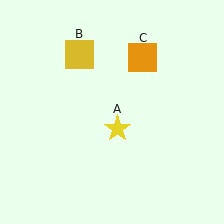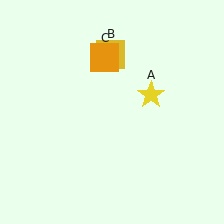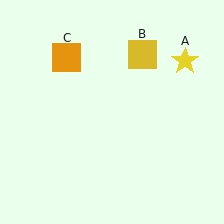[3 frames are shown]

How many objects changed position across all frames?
3 objects changed position: yellow star (object A), yellow square (object B), orange square (object C).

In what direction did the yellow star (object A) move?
The yellow star (object A) moved up and to the right.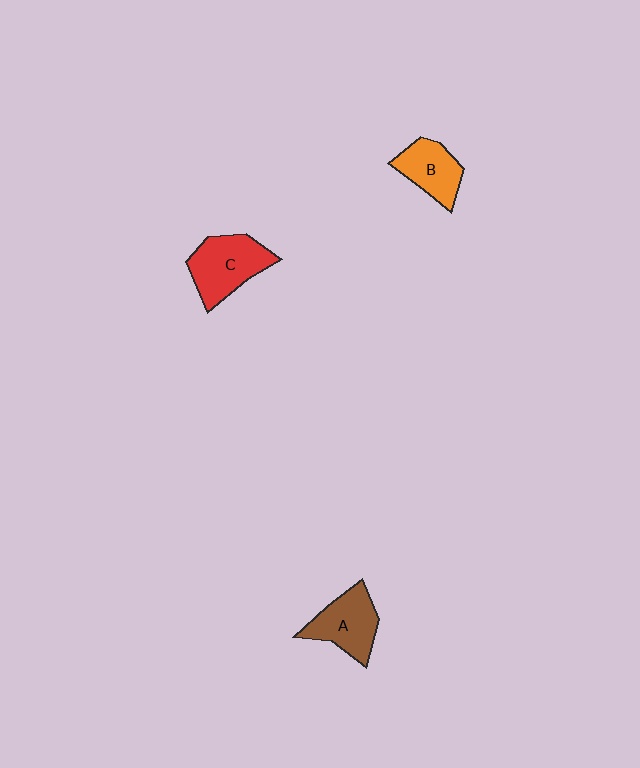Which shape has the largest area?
Shape C (red).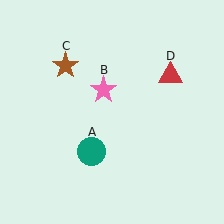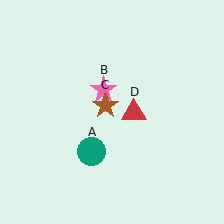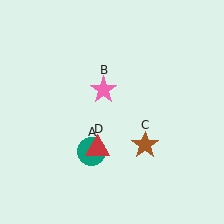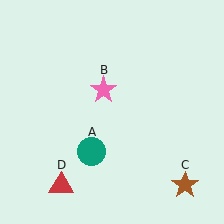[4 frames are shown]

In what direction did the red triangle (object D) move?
The red triangle (object D) moved down and to the left.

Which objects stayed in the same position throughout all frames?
Teal circle (object A) and pink star (object B) remained stationary.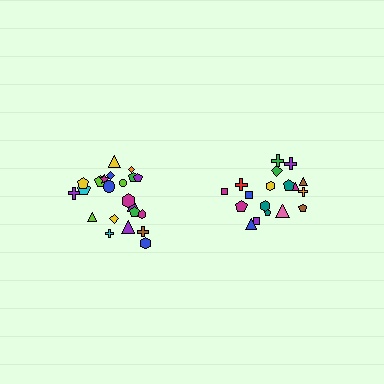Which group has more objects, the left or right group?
The left group.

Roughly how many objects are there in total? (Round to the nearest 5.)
Roughly 40 objects in total.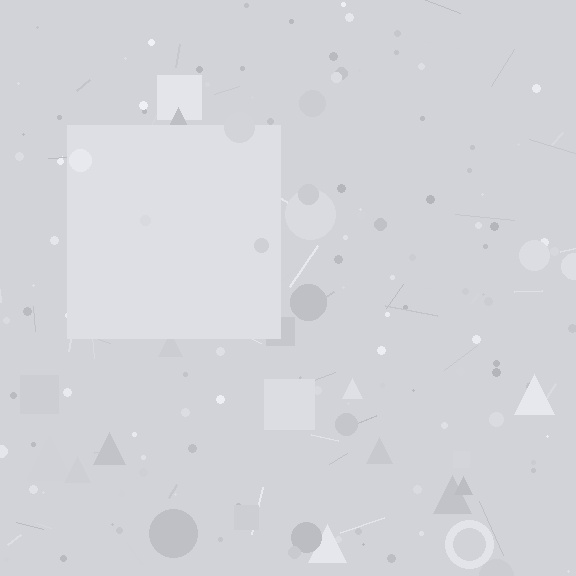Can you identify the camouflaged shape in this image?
The camouflaged shape is a square.